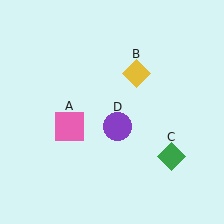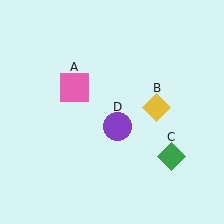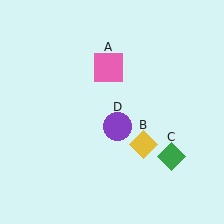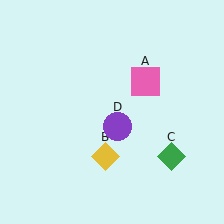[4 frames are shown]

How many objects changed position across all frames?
2 objects changed position: pink square (object A), yellow diamond (object B).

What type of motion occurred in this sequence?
The pink square (object A), yellow diamond (object B) rotated clockwise around the center of the scene.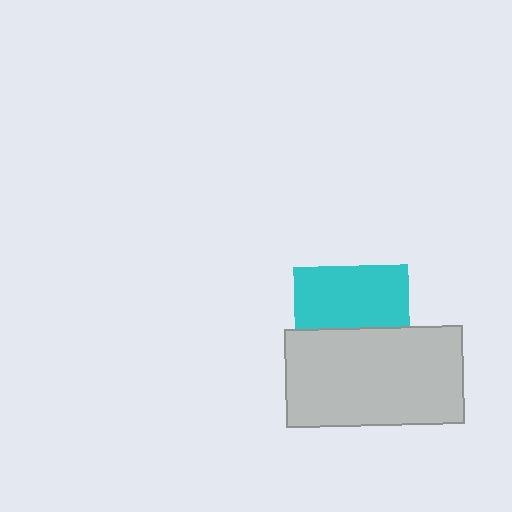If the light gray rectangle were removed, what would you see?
You would see the complete cyan square.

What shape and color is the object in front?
The object in front is a light gray rectangle.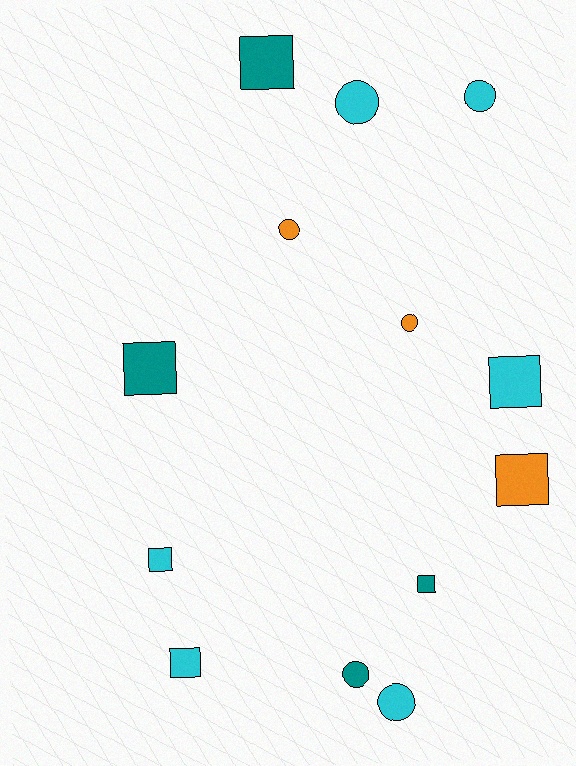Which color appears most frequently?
Cyan, with 6 objects.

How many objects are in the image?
There are 13 objects.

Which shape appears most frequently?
Square, with 7 objects.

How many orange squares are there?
There is 1 orange square.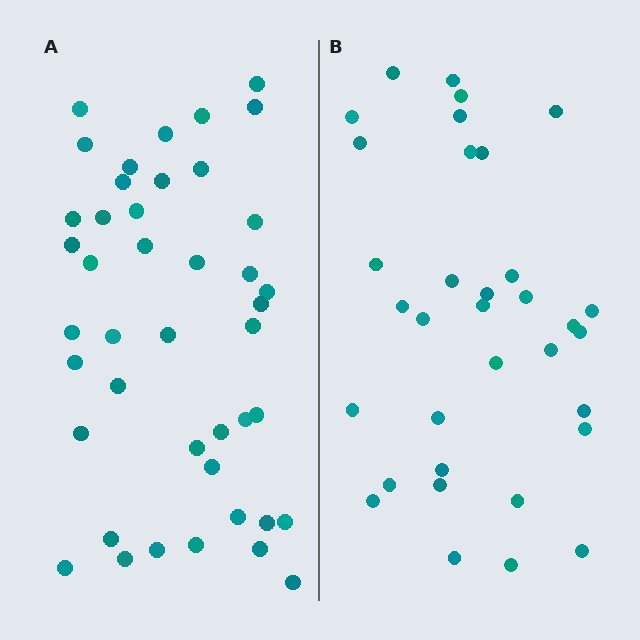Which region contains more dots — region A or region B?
Region A (the left region) has more dots.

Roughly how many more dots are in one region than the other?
Region A has roughly 8 or so more dots than region B.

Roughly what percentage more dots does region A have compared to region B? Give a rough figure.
About 25% more.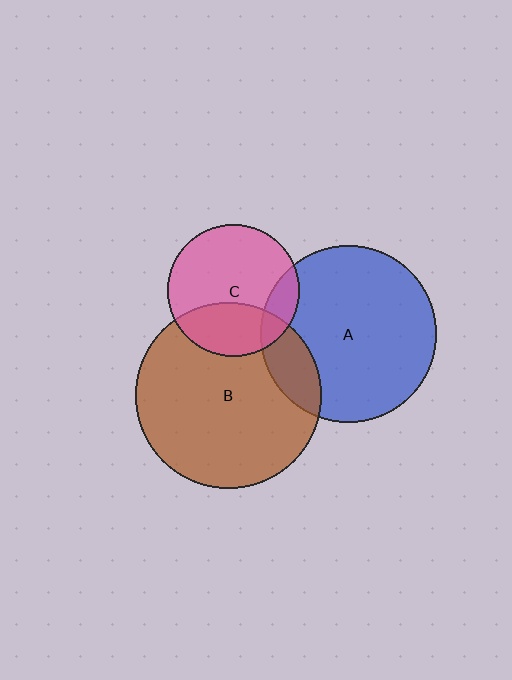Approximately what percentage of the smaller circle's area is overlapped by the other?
Approximately 30%.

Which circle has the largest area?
Circle B (brown).